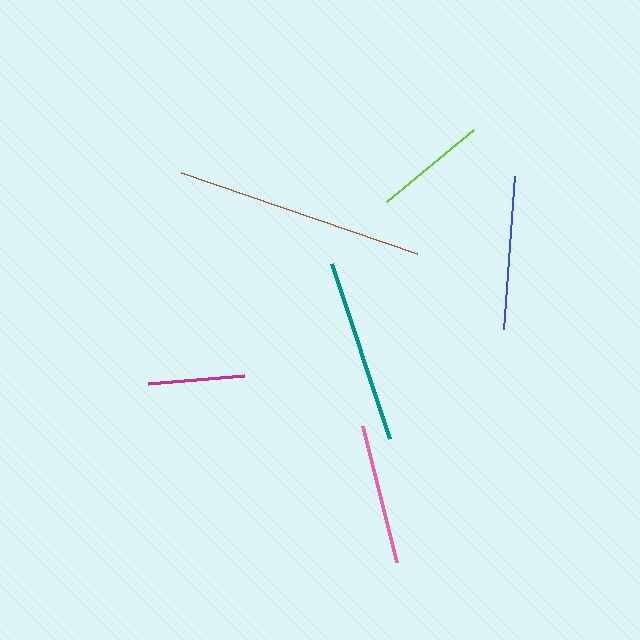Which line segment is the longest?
The brown line is the longest at approximately 250 pixels.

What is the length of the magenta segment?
The magenta segment is approximately 97 pixels long.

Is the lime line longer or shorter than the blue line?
The blue line is longer than the lime line.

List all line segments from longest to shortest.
From longest to shortest: brown, teal, blue, pink, lime, magenta.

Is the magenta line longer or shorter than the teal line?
The teal line is longer than the magenta line.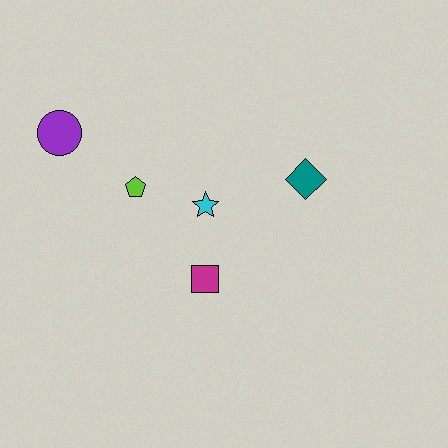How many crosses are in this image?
There are no crosses.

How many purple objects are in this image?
There is 1 purple object.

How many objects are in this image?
There are 5 objects.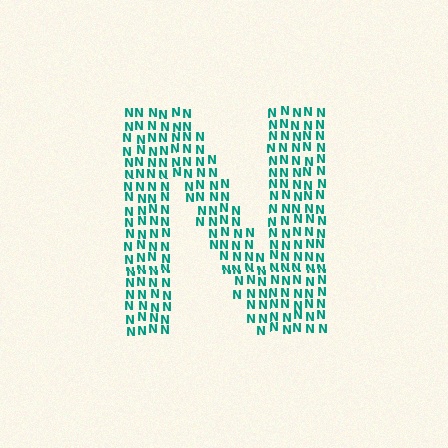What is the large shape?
The large shape is the letter N.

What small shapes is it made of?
It is made of small letter N's.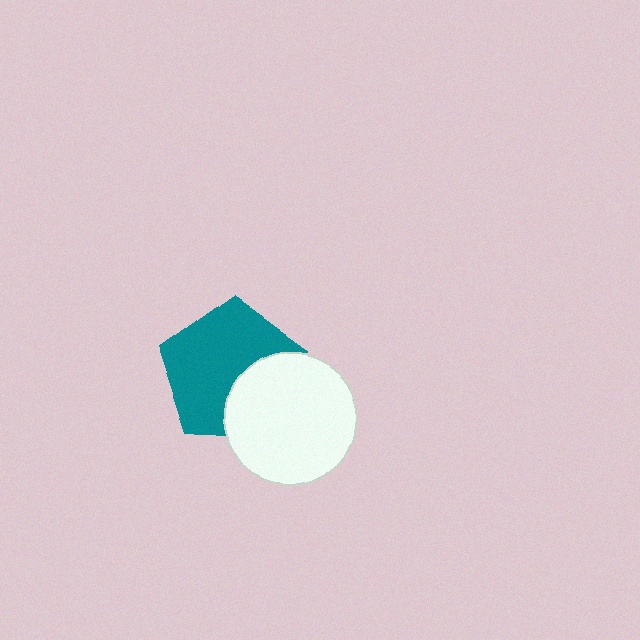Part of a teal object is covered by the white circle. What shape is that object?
It is a pentagon.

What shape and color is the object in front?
The object in front is a white circle.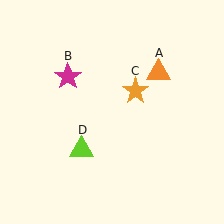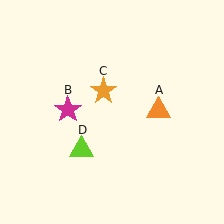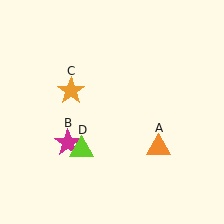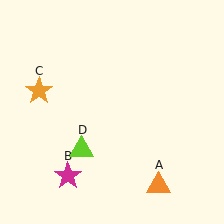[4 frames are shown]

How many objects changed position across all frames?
3 objects changed position: orange triangle (object A), magenta star (object B), orange star (object C).